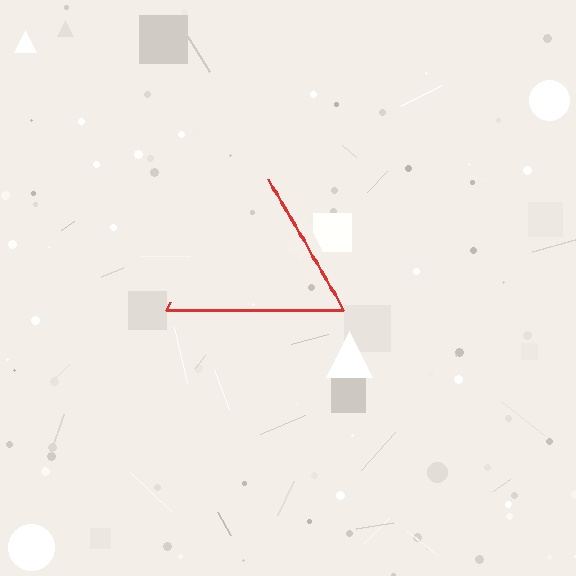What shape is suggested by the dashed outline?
The dashed outline suggests a triangle.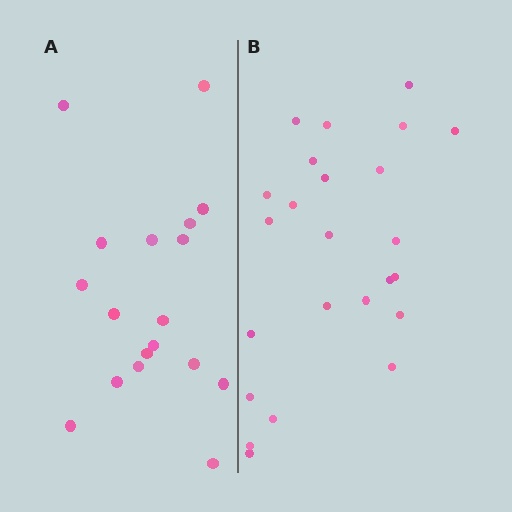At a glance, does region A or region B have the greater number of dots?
Region B (the right region) has more dots.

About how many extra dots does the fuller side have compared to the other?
Region B has about 6 more dots than region A.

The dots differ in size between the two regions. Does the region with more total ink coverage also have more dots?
No. Region A has more total ink coverage because its dots are larger, but region B actually contains more individual dots. Total area can be misleading — the number of items is what matters here.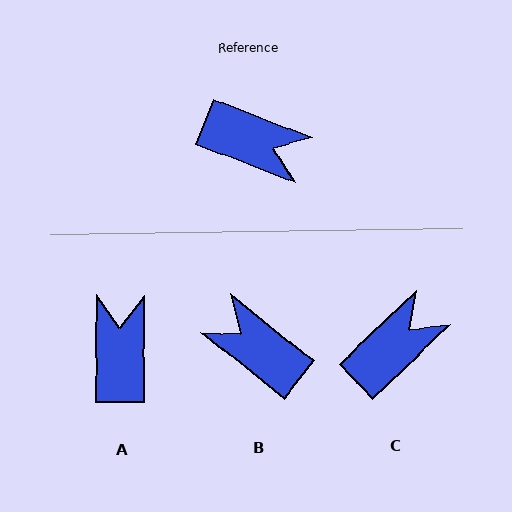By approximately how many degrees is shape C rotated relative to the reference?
Approximately 65 degrees counter-clockwise.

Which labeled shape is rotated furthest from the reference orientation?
B, about 163 degrees away.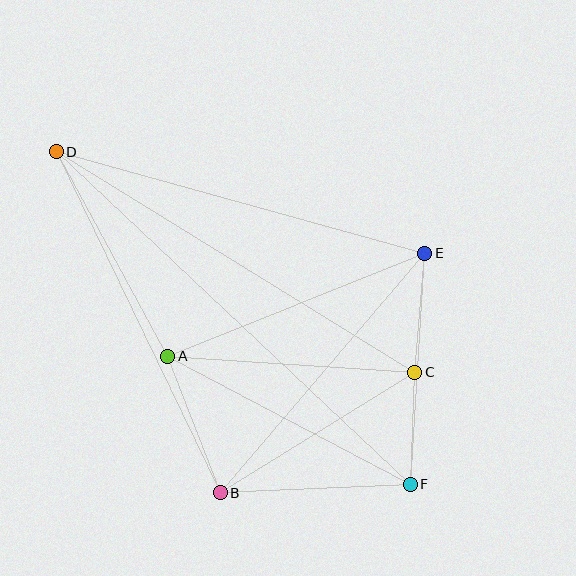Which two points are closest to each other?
Points C and F are closest to each other.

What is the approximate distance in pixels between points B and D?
The distance between B and D is approximately 379 pixels.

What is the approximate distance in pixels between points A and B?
The distance between A and B is approximately 146 pixels.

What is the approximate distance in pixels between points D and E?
The distance between D and E is approximately 382 pixels.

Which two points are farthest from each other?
Points D and F are farthest from each other.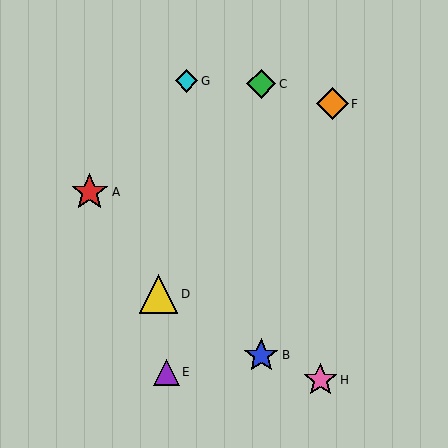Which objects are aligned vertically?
Objects B, C are aligned vertically.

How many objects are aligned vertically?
2 objects (B, C) are aligned vertically.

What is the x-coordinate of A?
Object A is at x≈90.